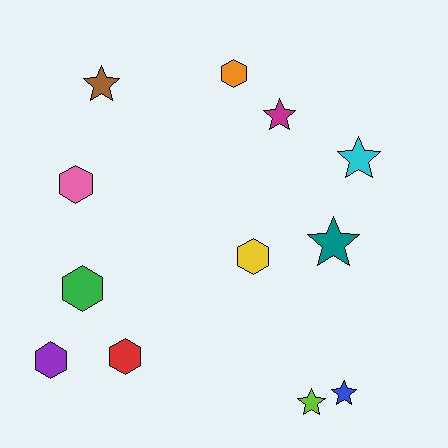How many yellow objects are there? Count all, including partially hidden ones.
There is 1 yellow object.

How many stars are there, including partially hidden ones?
There are 6 stars.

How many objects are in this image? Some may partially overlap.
There are 12 objects.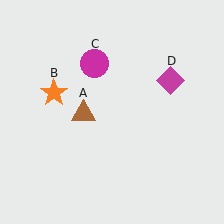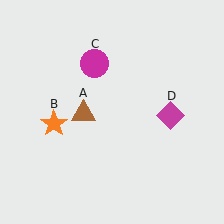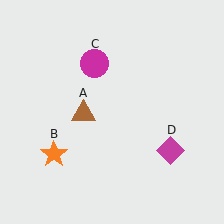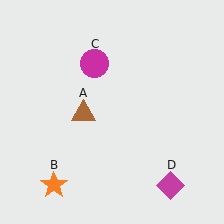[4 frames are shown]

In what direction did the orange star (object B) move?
The orange star (object B) moved down.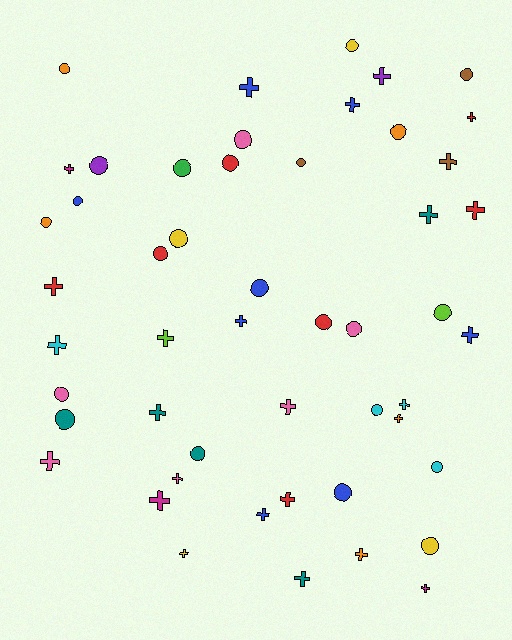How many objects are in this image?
There are 50 objects.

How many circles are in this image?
There are 24 circles.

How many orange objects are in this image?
There are 5 orange objects.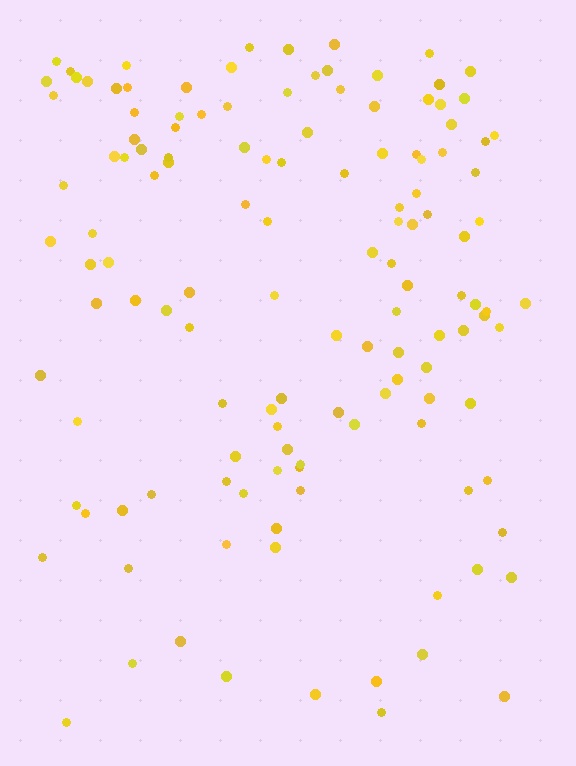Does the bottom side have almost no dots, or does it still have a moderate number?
Still a moderate number, just noticeably fewer than the top.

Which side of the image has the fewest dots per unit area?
The bottom.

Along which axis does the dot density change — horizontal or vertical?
Vertical.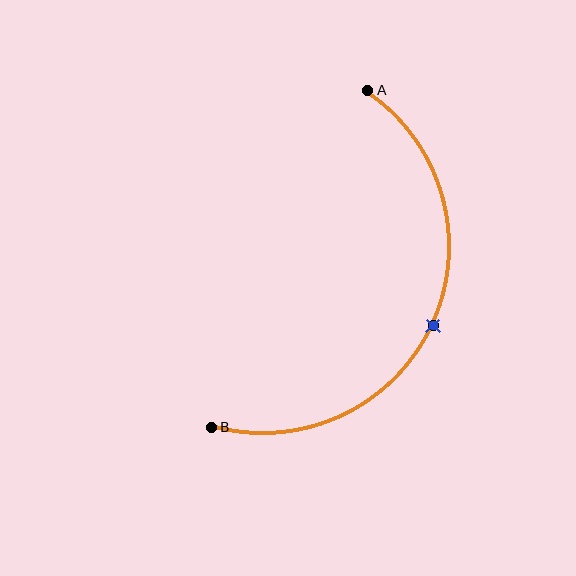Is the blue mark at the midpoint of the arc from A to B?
Yes. The blue mark lies on the arc at equal arc-length from both A and B — it is the arc midpoint.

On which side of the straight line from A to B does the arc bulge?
The arc bulges to the right of the straight line connecting A and B.